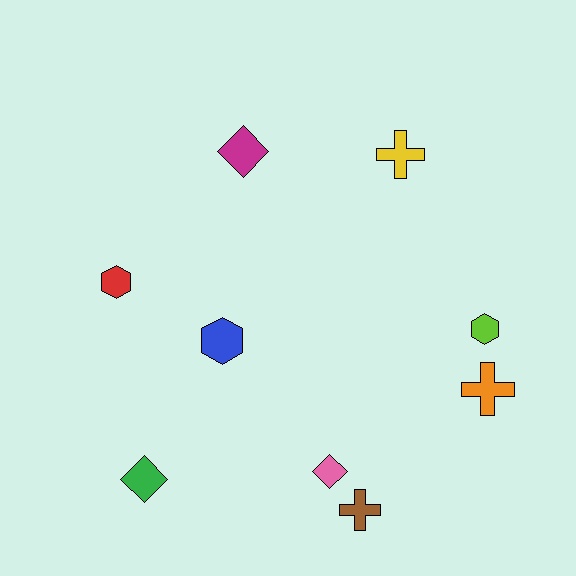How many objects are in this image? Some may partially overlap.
There are 9 objects.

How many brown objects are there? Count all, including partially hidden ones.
There is 1 brown object.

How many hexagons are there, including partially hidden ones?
There are 3 hexagons.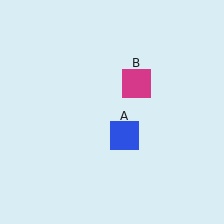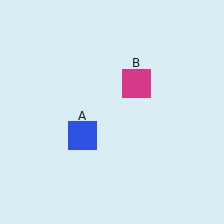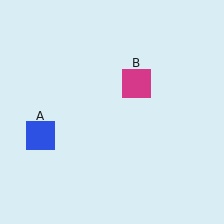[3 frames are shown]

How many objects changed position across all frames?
1 object changed position: blue square (object A).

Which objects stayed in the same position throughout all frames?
Magenta square (object B) remained stationary.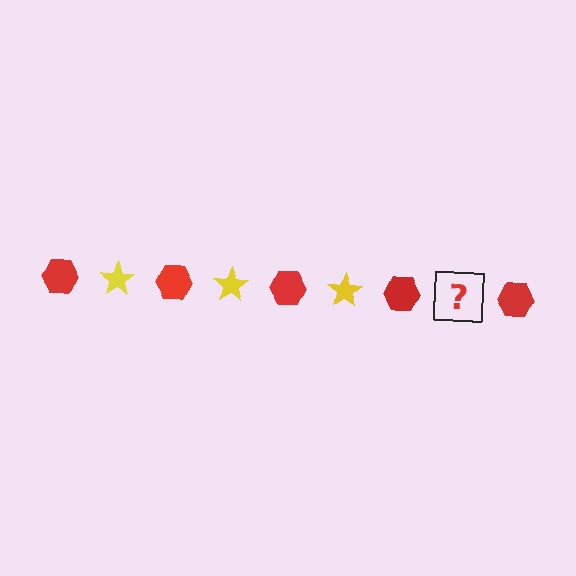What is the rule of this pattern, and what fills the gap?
The rule is that the pattern alternates between red hexagon and yellow star. The gap should be filled with a yellow star.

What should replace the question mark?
The question mark should be replaced with a yellow star.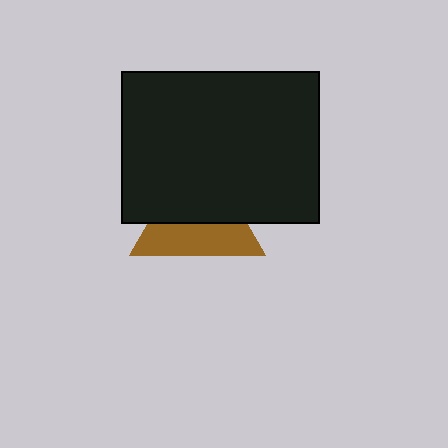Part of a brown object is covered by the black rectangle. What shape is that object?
It is a triangle.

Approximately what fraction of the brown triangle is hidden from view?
Roughly 53% of the brown triangle is hidden behind the black rectangle.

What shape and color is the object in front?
The object in front is a black rectangle.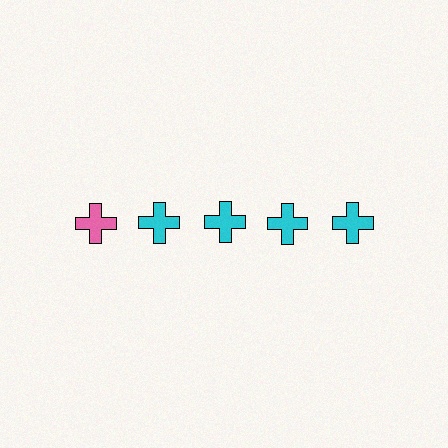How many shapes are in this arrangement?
There are 5 shapes arranged in a grid pattern.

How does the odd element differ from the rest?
It has a different color: pink instead of cyan.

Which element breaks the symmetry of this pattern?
The pink cross in the top row, leftmost column breaks the symmetry. All other shapes are cyan crosses.